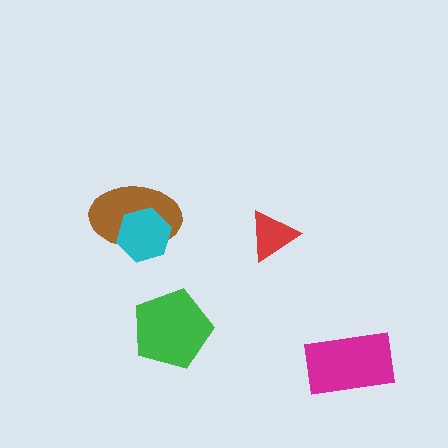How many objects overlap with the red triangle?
0 objects overlap with the red triangle.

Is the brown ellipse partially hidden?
Yes, it is partially covered by another shape.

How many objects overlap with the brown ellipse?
1 object overlaps with the brown ellipse.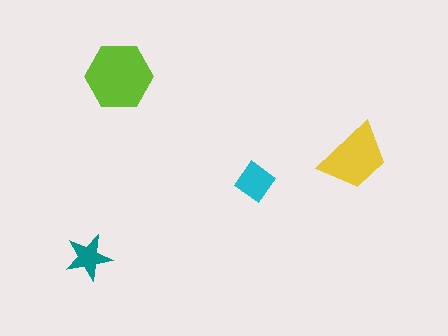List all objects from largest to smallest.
The lime hexagon, the yellow trapezoid, the cyan diamond, the teal star.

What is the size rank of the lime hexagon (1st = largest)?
1st.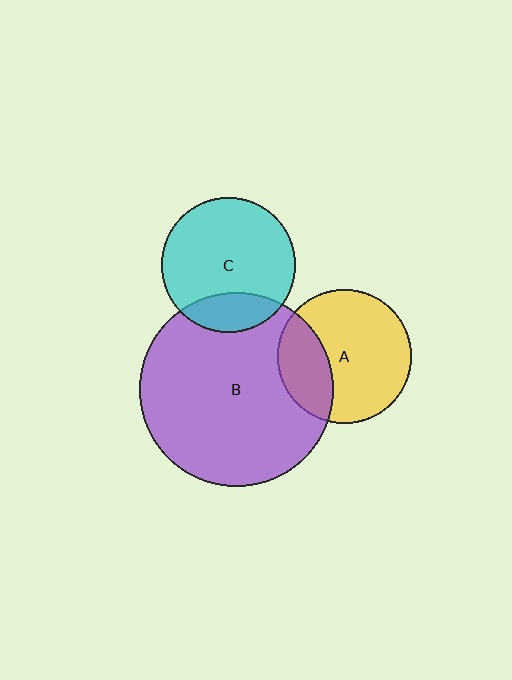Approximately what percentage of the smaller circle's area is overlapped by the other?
Approximately 30%.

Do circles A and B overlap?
Yes.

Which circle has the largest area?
Circle B (purple).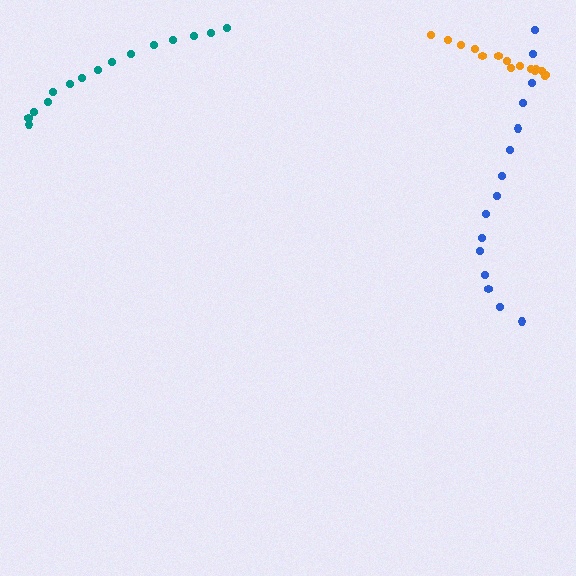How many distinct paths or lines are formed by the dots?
There are 3 distinct paths.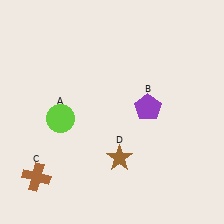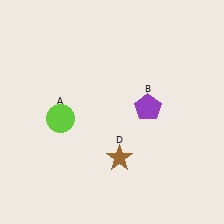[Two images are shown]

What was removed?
The brown cross (C) was removed in Image 2.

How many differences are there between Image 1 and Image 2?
There is 1 difference between the two images.